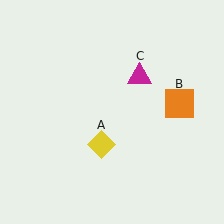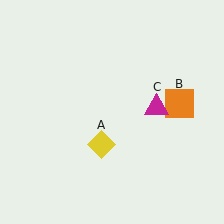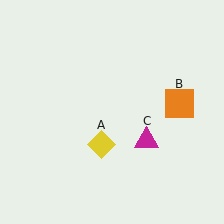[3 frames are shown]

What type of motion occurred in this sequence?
The magenta triangle (object C) rotated clockwise around the center of the scene.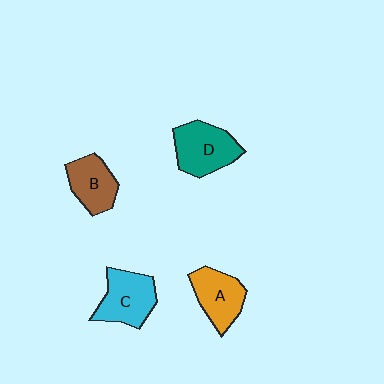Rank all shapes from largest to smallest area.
From largest to smallest: D (teal), C (cyan), A (orange), B (brown).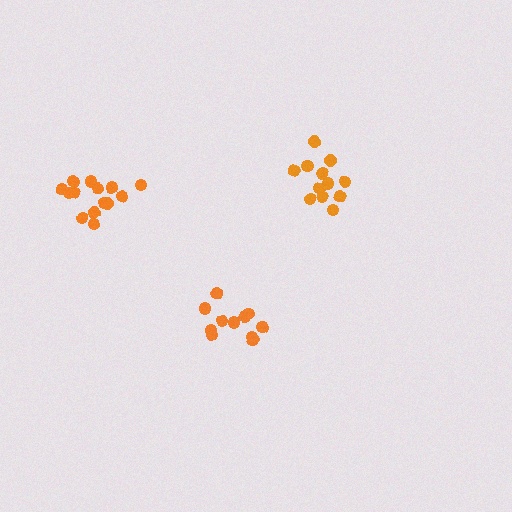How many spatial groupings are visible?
There are 3 spatial groupings.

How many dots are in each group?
Group 1: 11 dots, Group 2: 12 dots, Group 3: 14 dots (37 total).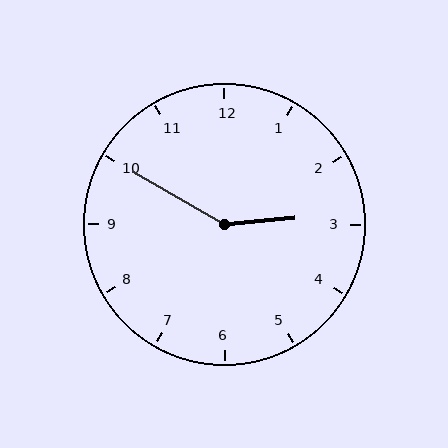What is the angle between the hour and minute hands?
Approximately 145 degrees.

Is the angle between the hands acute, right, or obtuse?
It is obtuse.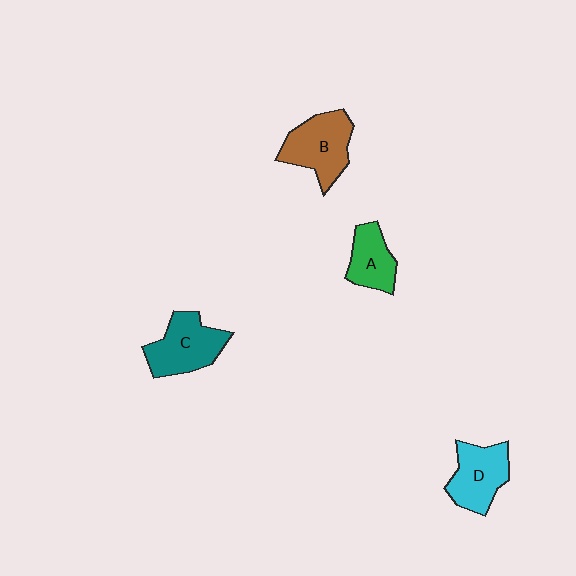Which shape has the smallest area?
Shape A (green).